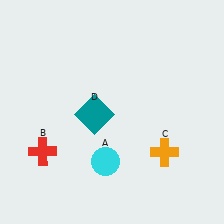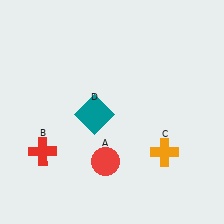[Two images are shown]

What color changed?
The circle (A) changed from cyan in Image 1 to red in Image 2.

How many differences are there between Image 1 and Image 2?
There is 1 difference between the two images.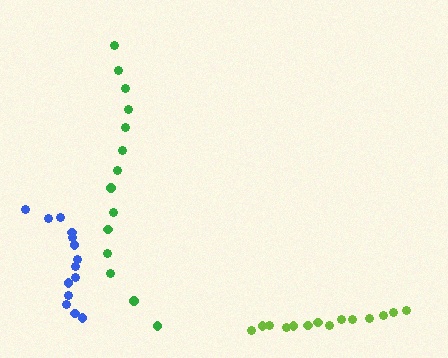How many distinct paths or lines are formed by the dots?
There are 3 distinct paths.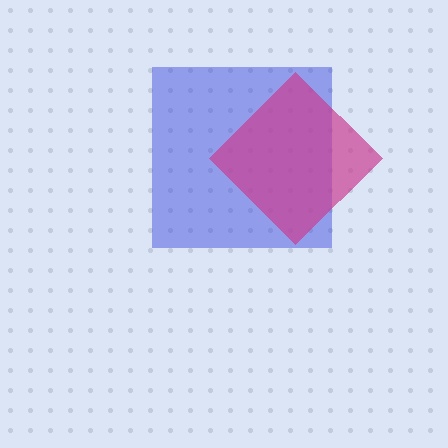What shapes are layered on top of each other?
The layered shapes are: a blue square, a magenta diamond.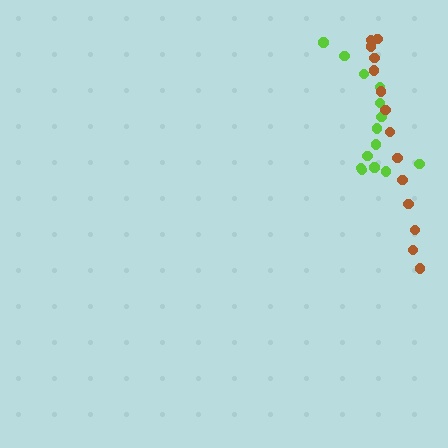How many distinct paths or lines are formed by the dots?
There are 2 distinct paths.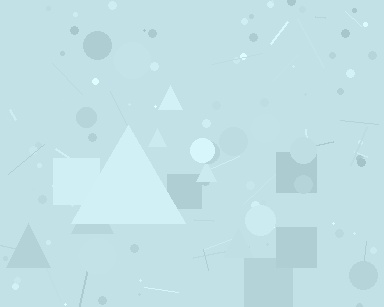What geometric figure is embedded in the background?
A triangle is embedded in the background.